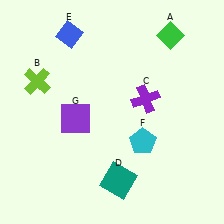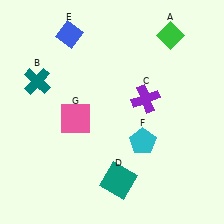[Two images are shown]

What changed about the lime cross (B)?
In Image 1, B is lime. In Image 2, it changed to teal.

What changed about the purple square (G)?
In Image 1, G is purple. In Image 2, it changed to pink.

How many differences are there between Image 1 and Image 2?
There are 2 differences between the two images.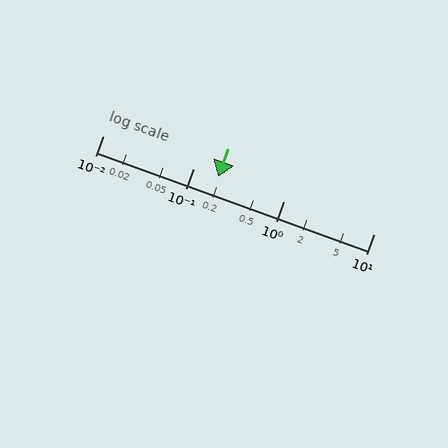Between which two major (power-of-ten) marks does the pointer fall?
The pointer is between 0.1 and 1.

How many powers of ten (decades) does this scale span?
The scale spans 3 decades, from 0.01 to 10.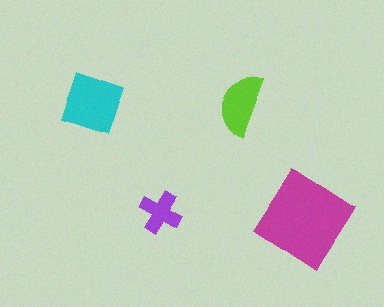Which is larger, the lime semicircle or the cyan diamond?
The cyan diamond.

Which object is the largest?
The magenta diamond.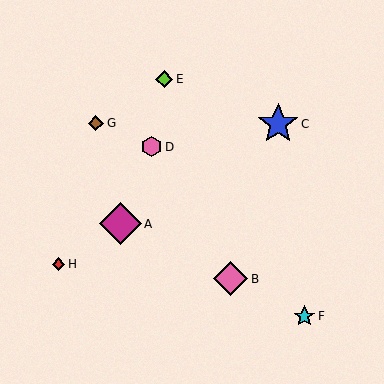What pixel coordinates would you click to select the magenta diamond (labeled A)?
Click at (120, 224) to select the magenta diamond A.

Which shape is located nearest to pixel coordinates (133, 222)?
The magenta diamond (labeled A) at (120, 224) is nearest to that location.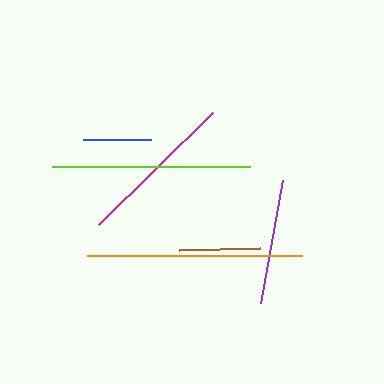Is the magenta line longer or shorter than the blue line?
The magenta line is longer than the blue line.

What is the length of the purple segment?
The purple segment is approximately 125 pixels long.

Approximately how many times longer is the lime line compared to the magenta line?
The lime line is approximately 1.2 times the length of the magenta line.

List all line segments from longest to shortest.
From longest to shortest: orange, lime, magenta, purple, brown, blue.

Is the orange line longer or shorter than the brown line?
The orange line is longer than the brown line.